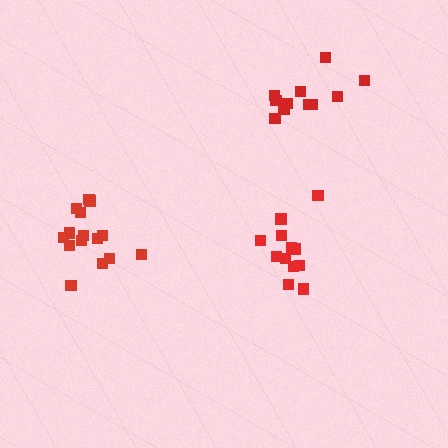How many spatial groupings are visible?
There are 3 spatial groupings.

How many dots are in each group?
Group 1: 12 dots, Group 2: 11 dots, Group 3: 15 dots (38 total).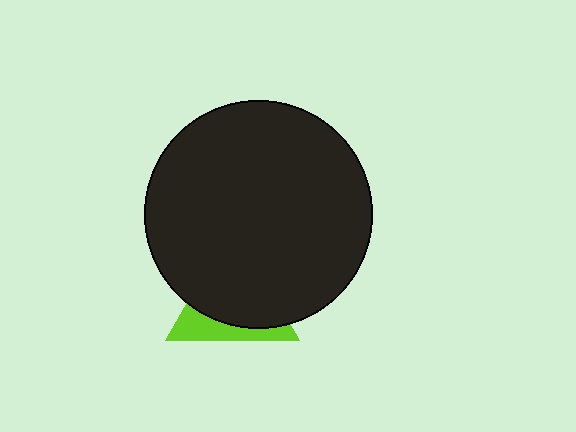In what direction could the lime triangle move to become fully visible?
The lime triangle could move down. That would shift it out from behind the black circle entirely.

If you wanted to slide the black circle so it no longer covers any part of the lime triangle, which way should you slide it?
Slide it up — that is the most direct way to separate the two shapes.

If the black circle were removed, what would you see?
You would see the complete lime triangle.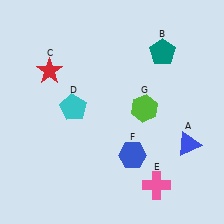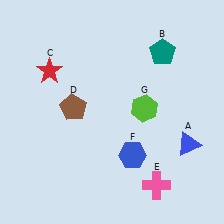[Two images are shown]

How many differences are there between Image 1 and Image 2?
There is 1 difference between the two images.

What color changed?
The pentagon (D) changed from cyan in Image 1 to brown in Image 2.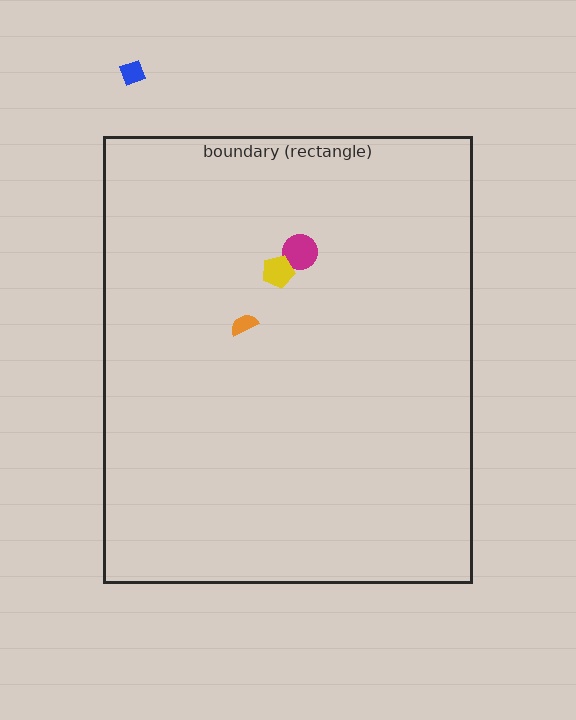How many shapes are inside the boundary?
3 inside, 1 outside.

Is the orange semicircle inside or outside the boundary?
Inside.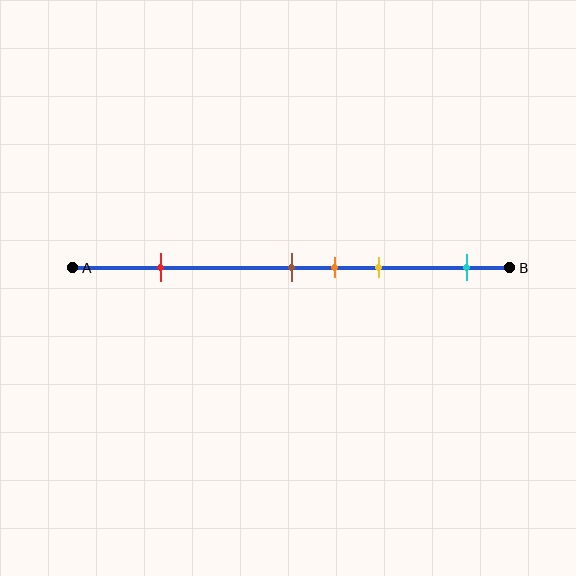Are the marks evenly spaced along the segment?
No, the marks are not evenly spaced.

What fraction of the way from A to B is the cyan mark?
The cyan mark is approximately 90% (0.9) of the way from A to B.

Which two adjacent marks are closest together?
The brown and orange marks are the closest adjacent pair.